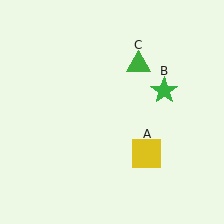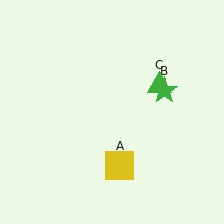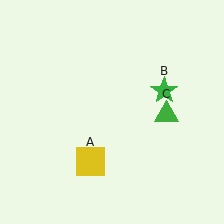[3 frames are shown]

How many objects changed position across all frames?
2 objects changed position: yellow square (object A), green triangle (object C).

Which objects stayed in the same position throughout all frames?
Green star (object B) remained stationary.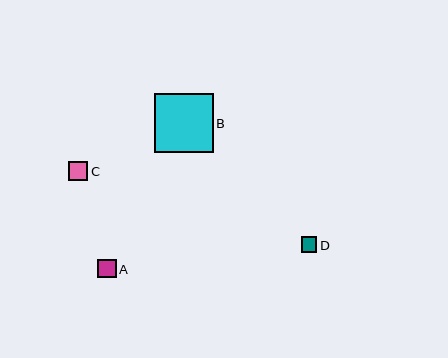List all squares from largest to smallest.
From largest to smallest: B, C, A, D.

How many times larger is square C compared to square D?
Square C is approximately 1.2 times the size of square D.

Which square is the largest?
Square B is the largest with a size of approximately 59 pixels.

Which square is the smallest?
Square D is the smallest with a size of approximately 16 pixels.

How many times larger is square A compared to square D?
Square A is approximately 1.2 times the size of square D.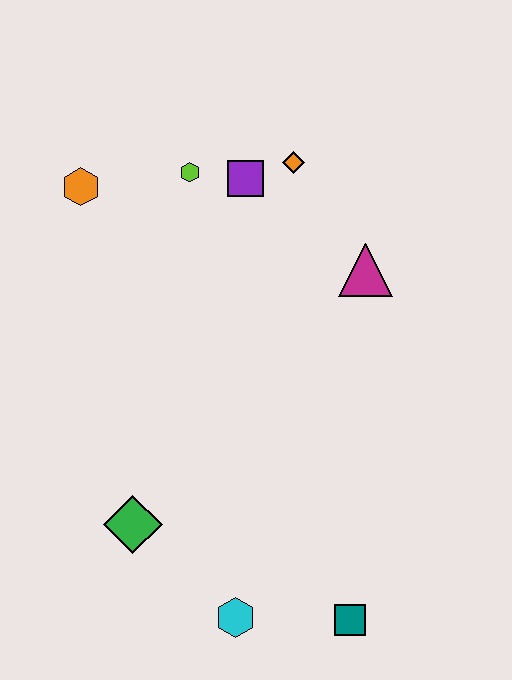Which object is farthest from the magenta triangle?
The cyan hexagon is farthest from the magenta triangle.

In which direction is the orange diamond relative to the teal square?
The orange diamond is above the teal square.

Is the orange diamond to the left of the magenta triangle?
Yes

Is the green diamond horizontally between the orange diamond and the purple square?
No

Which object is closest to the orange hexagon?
The lime hexagon is closest to the orange hexagon.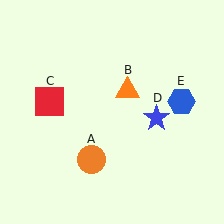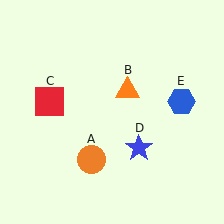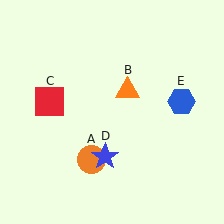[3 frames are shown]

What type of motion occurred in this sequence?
The blue star (object D) rotated clockwise around the center of the scene.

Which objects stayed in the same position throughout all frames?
Orange circle (object A) and orange triangle (object B) and red square (object C) and blue hexagon (object E) remained stationary.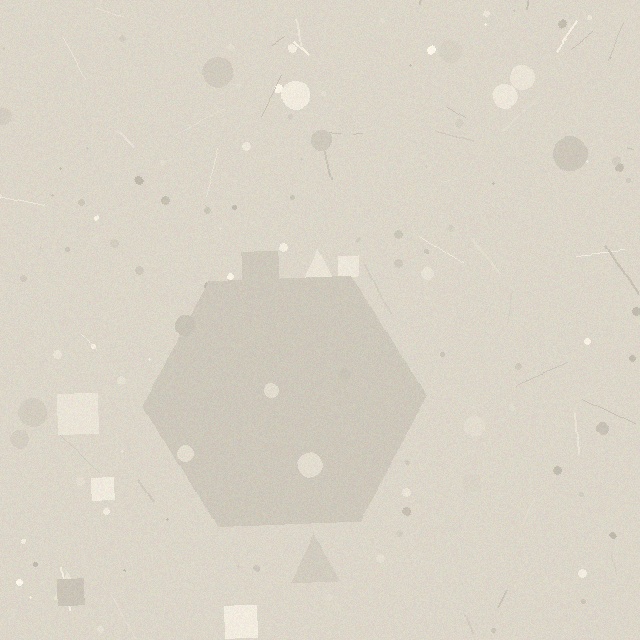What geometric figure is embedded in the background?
A hexagon is embedded in the background.